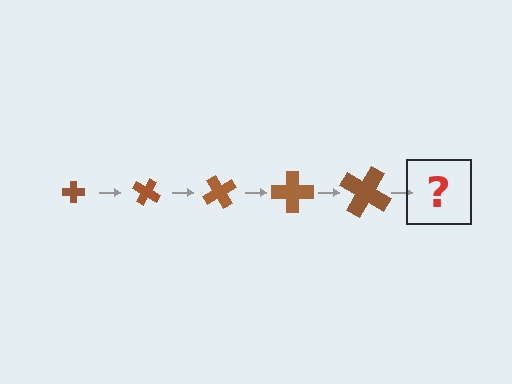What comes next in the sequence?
The next element should be a cross, larger than the previous one and rotated 150 degrees from the start.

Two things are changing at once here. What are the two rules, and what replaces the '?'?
The two rules are that the cross grows larger each step and it rotates 30 degrees each step. The '?' should be a cross, larger than the previous one and rotated 150 degrees from the start.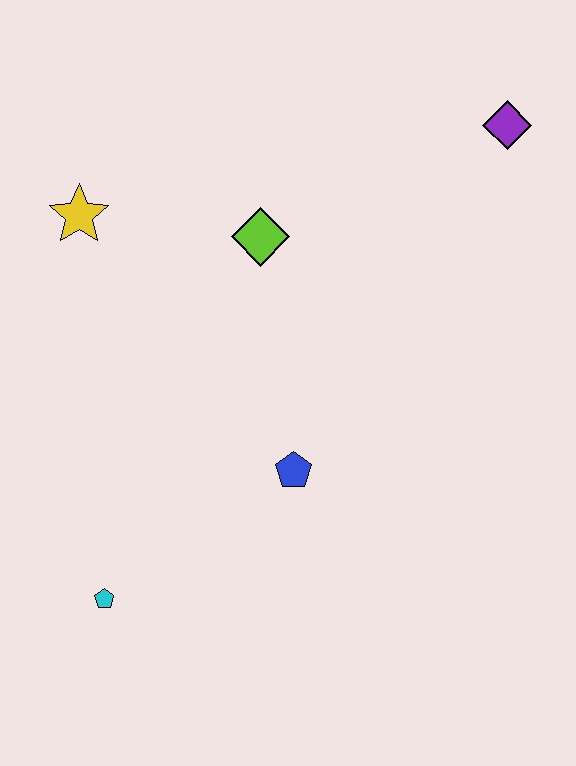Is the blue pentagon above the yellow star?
No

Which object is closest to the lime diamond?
The yellow star is closest to the lime diamond.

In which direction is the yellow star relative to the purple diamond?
The yellow star is to the left of the purple diamond.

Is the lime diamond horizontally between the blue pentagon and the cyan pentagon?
Yes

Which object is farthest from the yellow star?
The purple diamond is farthest from the yellow star.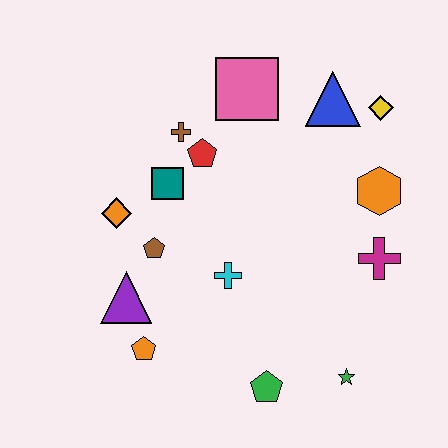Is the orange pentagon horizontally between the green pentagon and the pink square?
No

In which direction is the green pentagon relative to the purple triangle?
The green pentagon is to the right of the purple triangle.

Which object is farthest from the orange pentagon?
The yellow diamond is farthest from the orange pentagon.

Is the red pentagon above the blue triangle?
No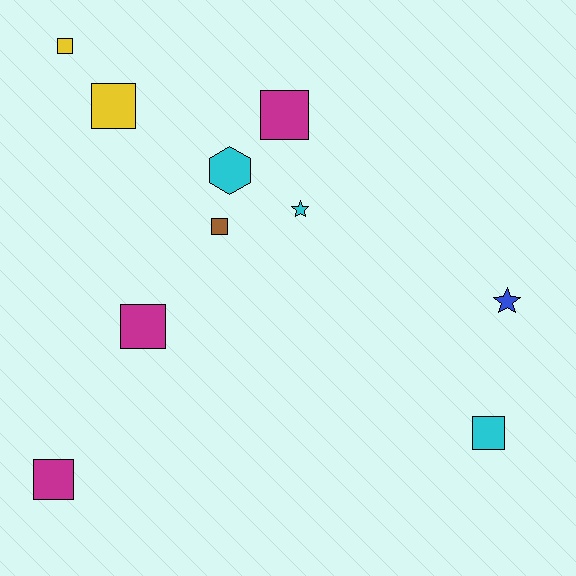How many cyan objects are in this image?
There are 3 cyan objects.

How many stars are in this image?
There are 2 stars.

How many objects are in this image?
There are 10 objects.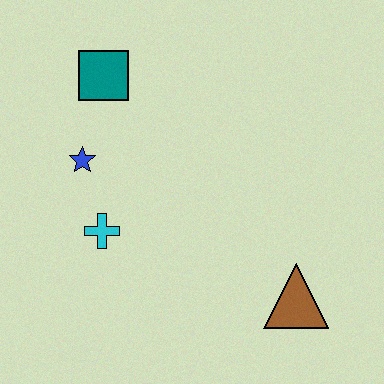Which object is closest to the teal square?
The blue star is closest to the teal square.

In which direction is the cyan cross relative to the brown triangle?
The cyan cross is to the left of the brown triangle.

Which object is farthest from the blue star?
The brown triangle is farthest from the blue star.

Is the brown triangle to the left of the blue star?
No